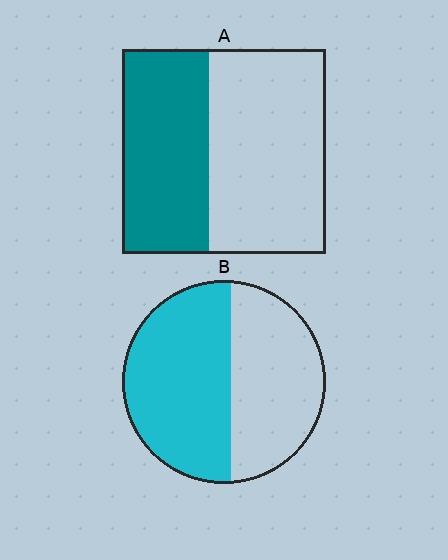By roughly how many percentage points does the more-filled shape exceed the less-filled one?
By roughly 10 percentage points (B over A).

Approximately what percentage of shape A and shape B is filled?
A is approximately 45% and B is approximately 55%.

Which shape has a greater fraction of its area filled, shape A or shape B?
Shape B.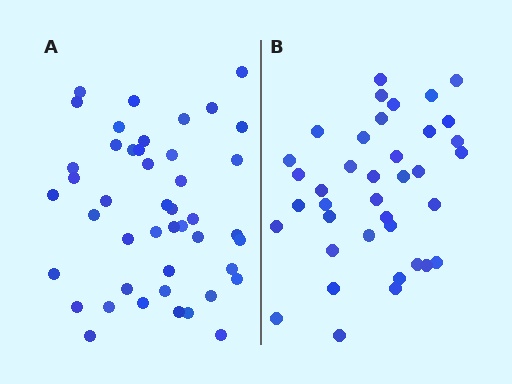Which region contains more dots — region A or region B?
Region A (the left region) has more dots.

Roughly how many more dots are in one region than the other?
Region A has roughly 8 or so more dots than region B.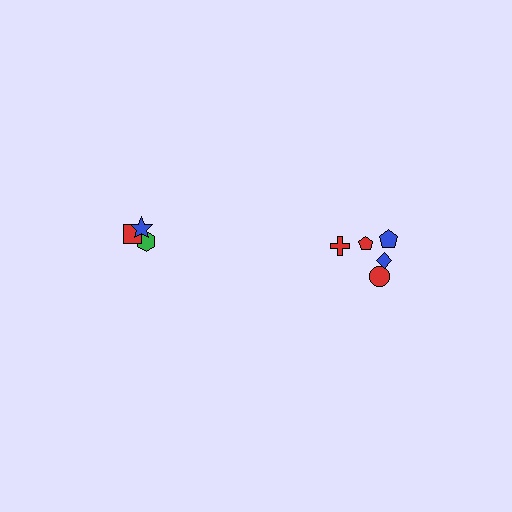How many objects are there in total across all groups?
There are 8 objects.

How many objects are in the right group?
There are 5 objects.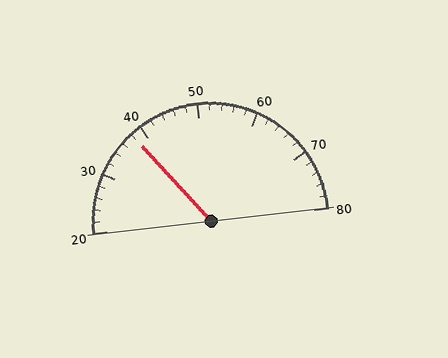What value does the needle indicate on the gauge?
The needle indicates approximately 38.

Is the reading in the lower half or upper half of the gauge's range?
The reading is in the lower half of the range (20 to 80).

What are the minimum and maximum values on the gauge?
The gauge ranges from 20 to 80.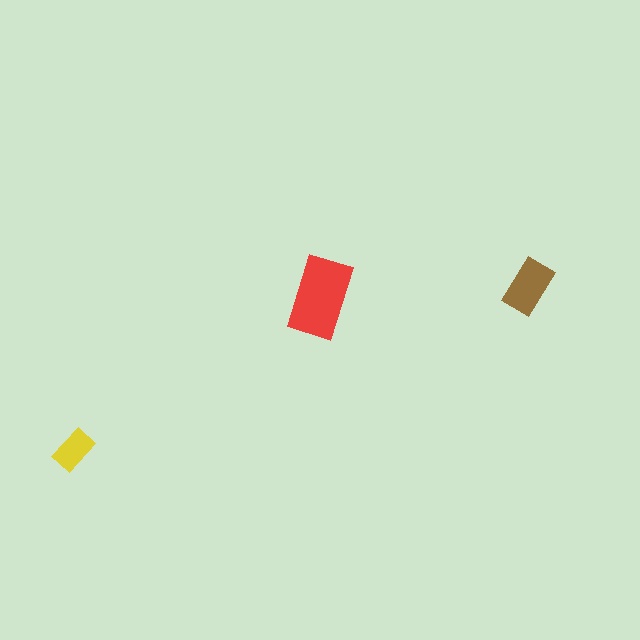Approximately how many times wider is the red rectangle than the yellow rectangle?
About 2 times wider.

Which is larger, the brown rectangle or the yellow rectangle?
The brown one.